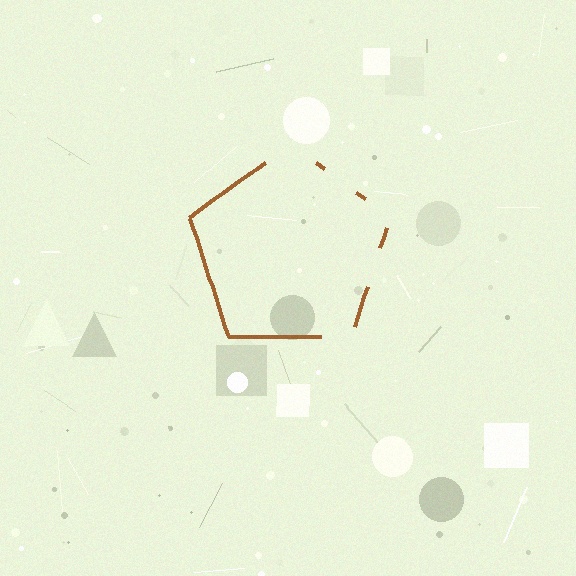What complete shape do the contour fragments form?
The contour fragments form a pentagon.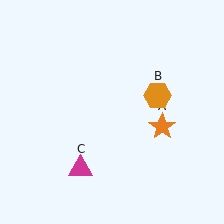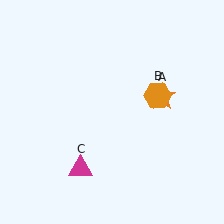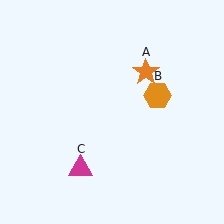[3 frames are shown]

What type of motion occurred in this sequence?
The orange star (object A) rotated counterclockwise around the center of the scene.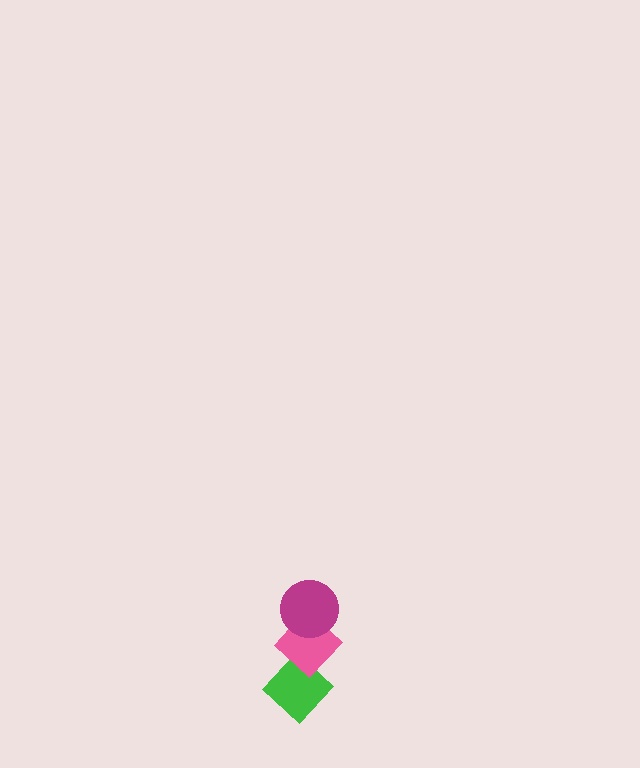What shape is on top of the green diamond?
The pink diamond is on top of the green diamond.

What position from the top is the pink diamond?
The pink diamond is 2nd from the top.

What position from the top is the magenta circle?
The magenta circle is 1st from the top.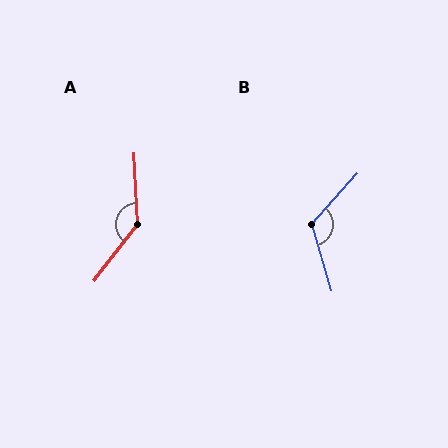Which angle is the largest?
A, at approximately 140 degrees.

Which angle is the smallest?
B, at approximately 121 degrees.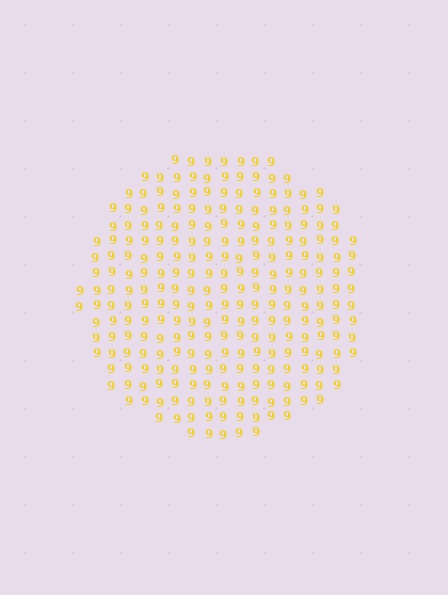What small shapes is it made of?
It is made of small digit 9's.